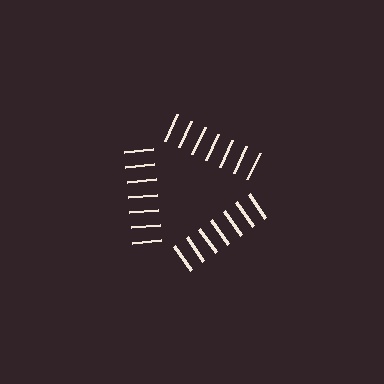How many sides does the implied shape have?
3 sides — the line-ends trace a triangle.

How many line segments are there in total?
21 — 7 along each of the 3 edges.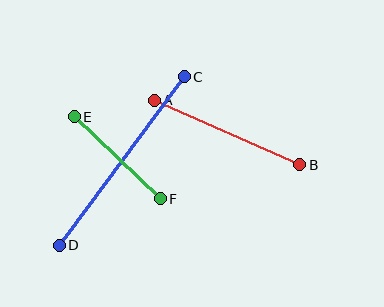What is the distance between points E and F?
The distance is approximately 119 pixels.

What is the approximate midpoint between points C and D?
The midpoint is at approximately (122, 161) pixels.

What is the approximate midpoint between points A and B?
The midpoint is at approximately (227, 133) pixels.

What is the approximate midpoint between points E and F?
The midpoint is at approximately (117, 158) pixels.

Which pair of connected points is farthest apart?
Points C and D are farthest apart.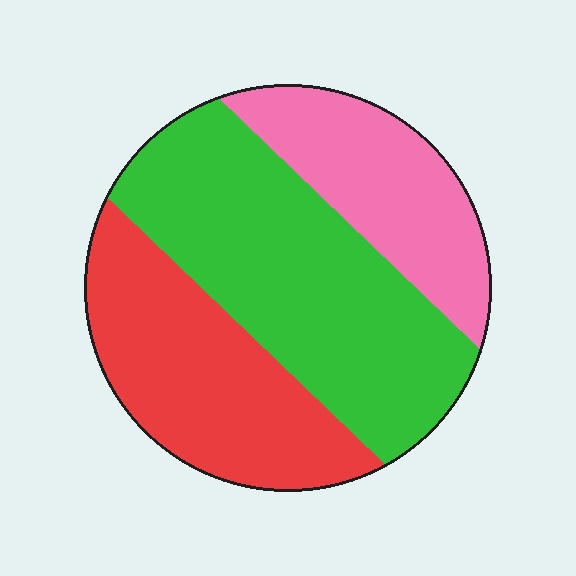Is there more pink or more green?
Green.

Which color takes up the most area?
Green, at roughly 45%.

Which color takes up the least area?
Pink, at roughly 25%.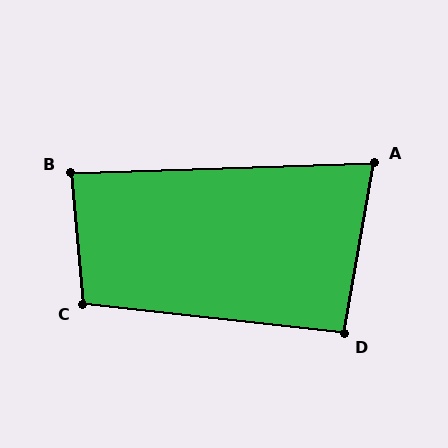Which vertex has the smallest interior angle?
A, at approximately 78 degrees.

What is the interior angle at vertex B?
Approximately 86 degrees (approximately right).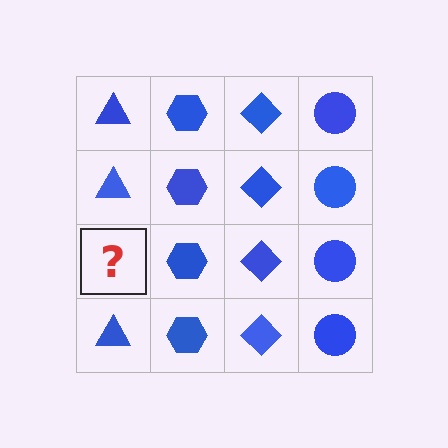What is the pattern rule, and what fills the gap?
The rule is that each column has a consistent shape. The gap should be filled with a blue triangle.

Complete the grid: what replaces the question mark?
The question mark should be replaced with a blue triangle.